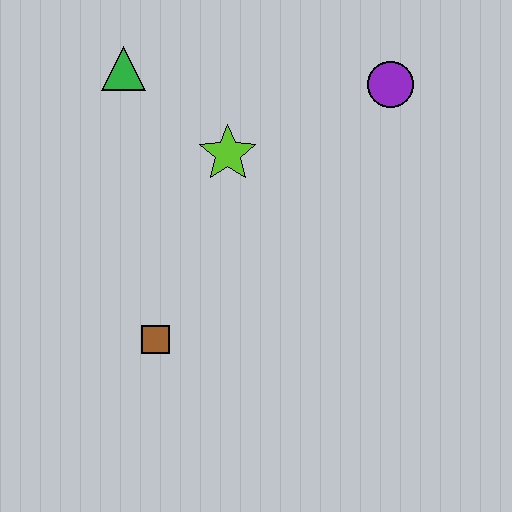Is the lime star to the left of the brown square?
No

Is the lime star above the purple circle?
No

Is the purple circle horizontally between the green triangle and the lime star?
No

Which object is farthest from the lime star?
The brown square is farthest from the lime star.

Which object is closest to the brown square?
The lime star is closest to the brown square.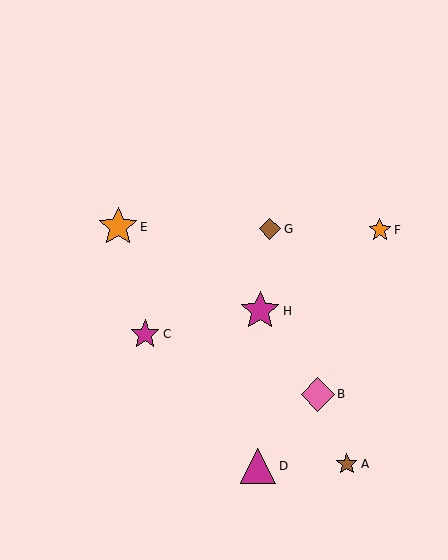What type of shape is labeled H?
Shape H is a magenta star.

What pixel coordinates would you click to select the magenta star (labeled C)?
Click at (145, 334) to select the magenta star C.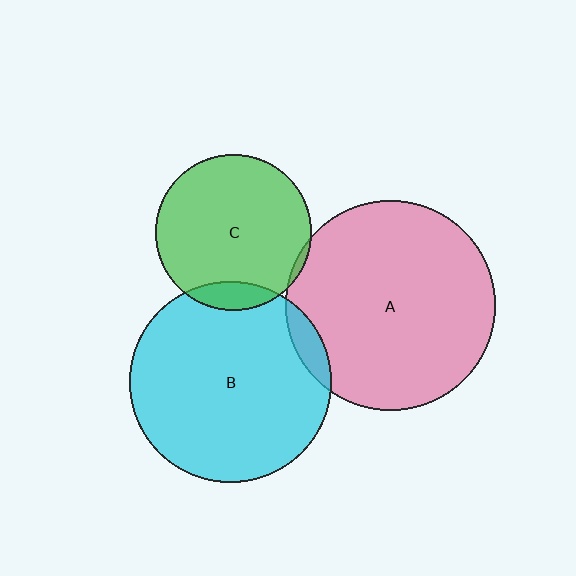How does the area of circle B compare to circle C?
Approximately 1.7 times.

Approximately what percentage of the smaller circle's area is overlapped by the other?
Approximately 5%.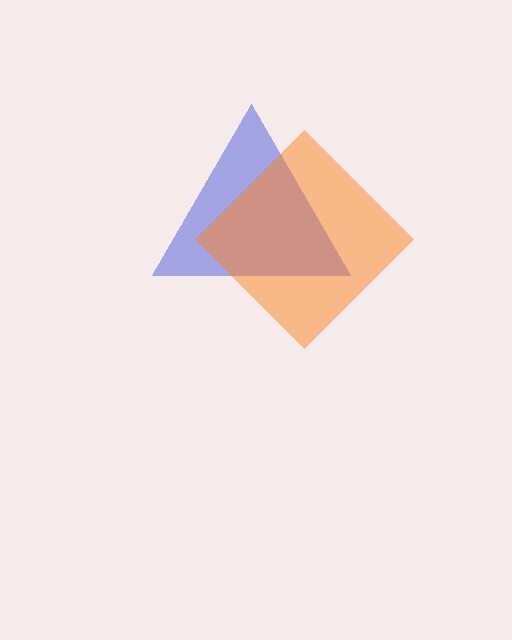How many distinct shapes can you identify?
There are 2 distinct shapes: a blue triangle, an orange diamond.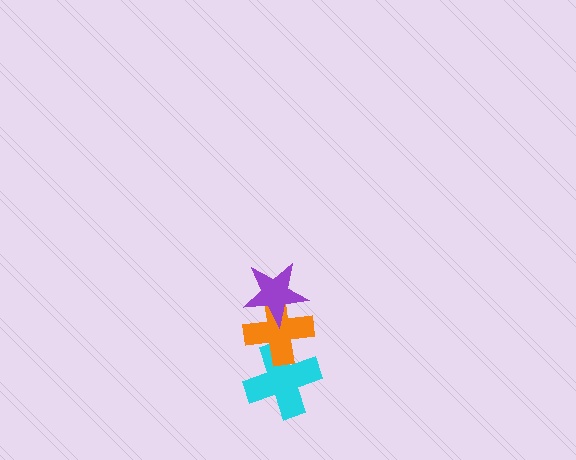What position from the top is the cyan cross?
The cyan cross is 3rd from the top.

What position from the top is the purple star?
The purple star is 1st from the top.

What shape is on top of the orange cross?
The purple star is on top of the orange cross.